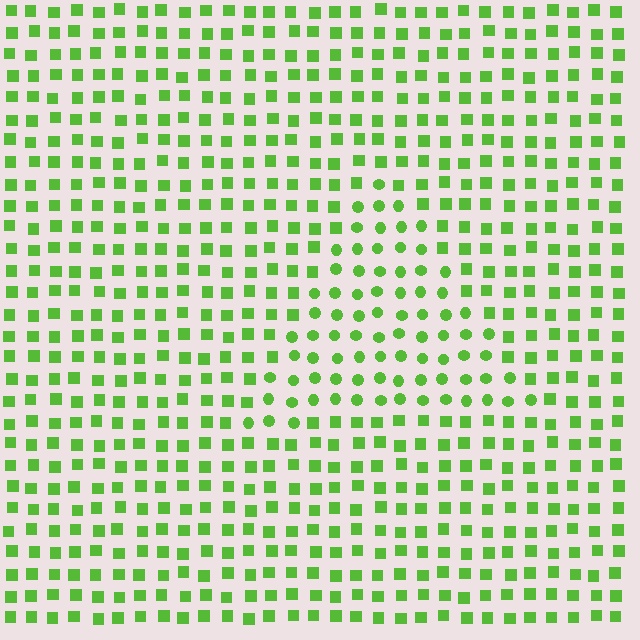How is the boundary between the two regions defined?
The boundary is defined by a change in element shape: circles inside vs. squares outside. All elements share the same color and spacing.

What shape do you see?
I see a triangle.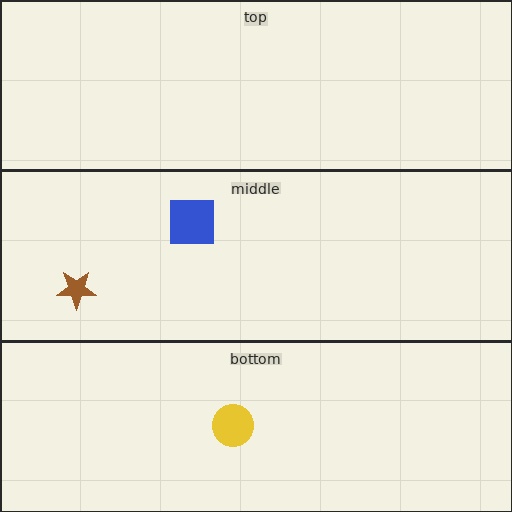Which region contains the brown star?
The middle region.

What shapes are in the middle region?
The blue square, the brown star.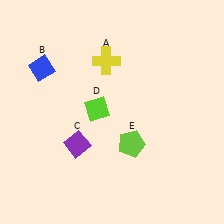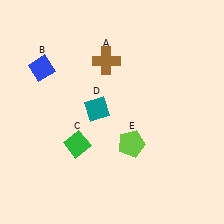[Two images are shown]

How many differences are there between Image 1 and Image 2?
There are 3 differences between the two images.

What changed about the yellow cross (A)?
In Image 1, A is yellow. In Image 2, it changed to brown.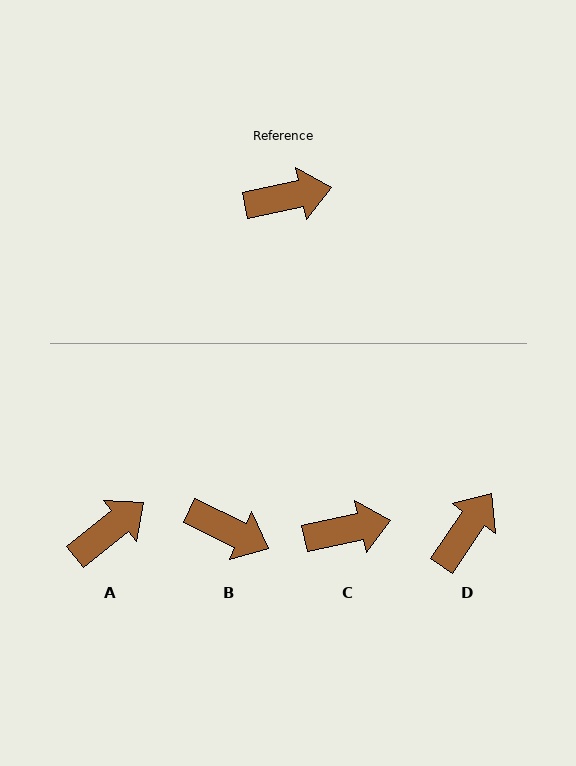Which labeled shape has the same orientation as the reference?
C.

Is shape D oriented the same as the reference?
No, it is off by about 44 degrees.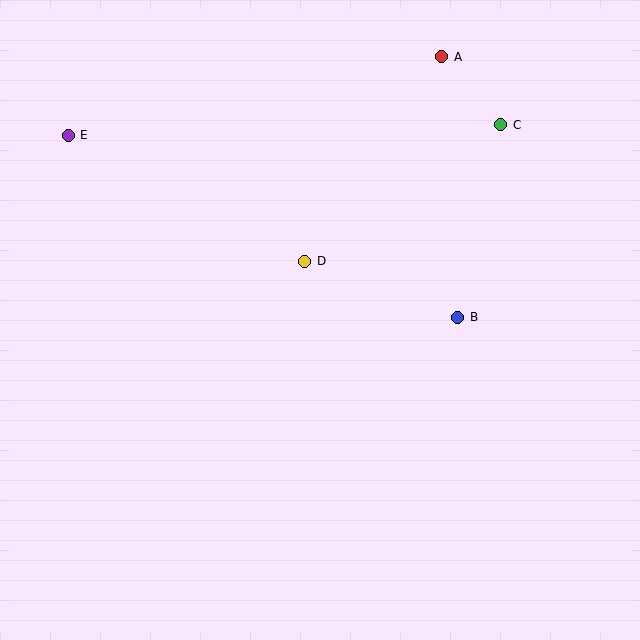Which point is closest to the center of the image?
Point D at (305, 261) is closest to the center.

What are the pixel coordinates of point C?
Point C is at (501, 125).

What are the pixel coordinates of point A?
Point A is at (442, 57).